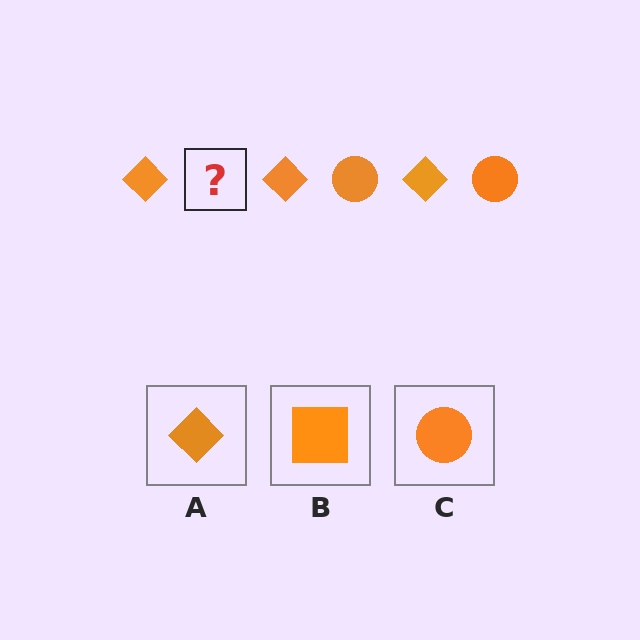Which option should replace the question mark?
Option C.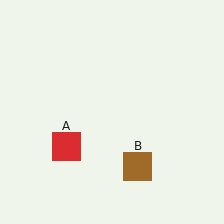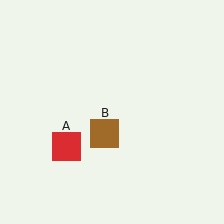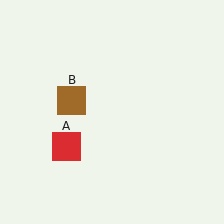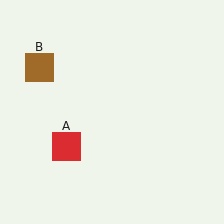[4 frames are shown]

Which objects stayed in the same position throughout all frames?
Red square (object A) remained stationary.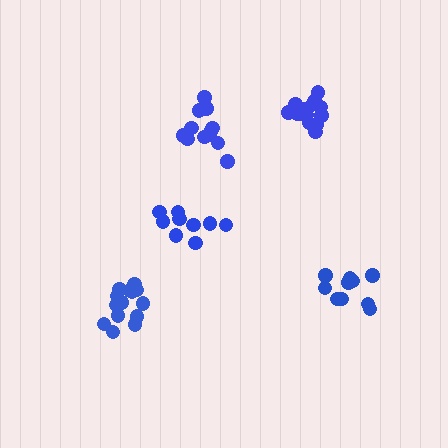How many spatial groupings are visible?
There are 5 spatial groupings.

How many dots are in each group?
Group 1: 10 dots, Group 2: 15 dots, Group 3: 14 dots, Group 4: 10 dots, Group 5: 12 dots (61 total).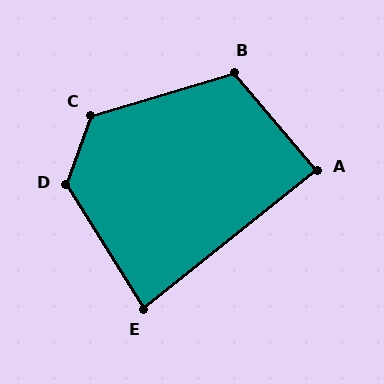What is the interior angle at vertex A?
Approximately 88 degrees (approximately right).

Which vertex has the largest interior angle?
D, at approximately 128 degrees.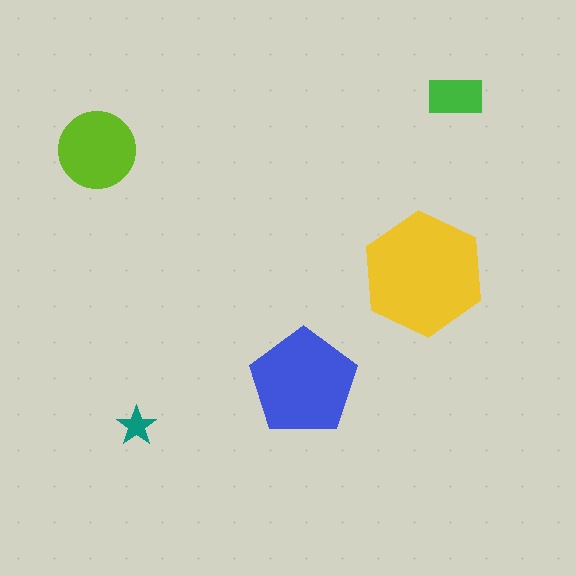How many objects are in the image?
There are 5 objects in the image.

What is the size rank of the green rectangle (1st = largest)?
4th.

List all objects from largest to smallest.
The yellow hexagon, the blue pentagon, the lime circle, the green rectangle, the teal star.